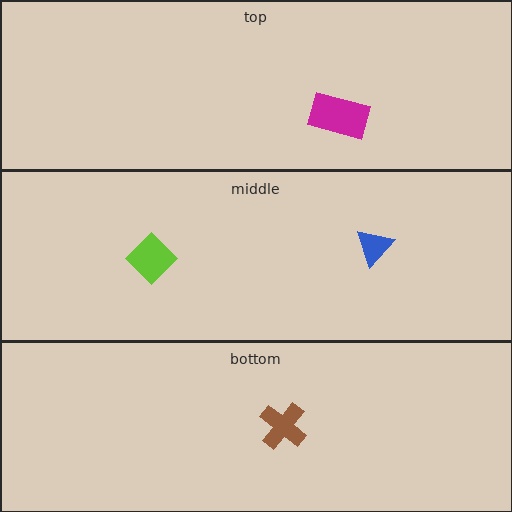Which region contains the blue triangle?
The middle region.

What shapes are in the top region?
The magenta rectangle.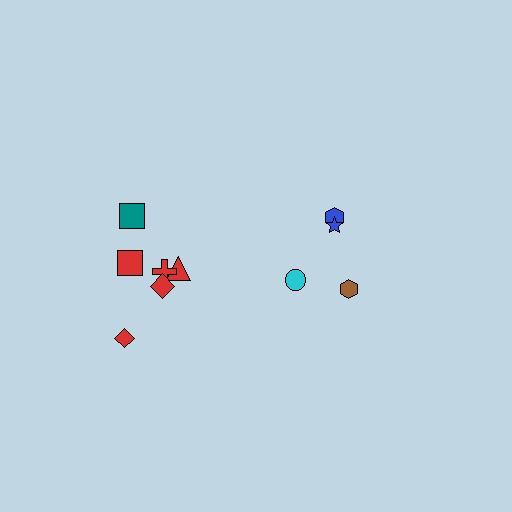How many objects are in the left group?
There are 6 objects.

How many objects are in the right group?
There are 4 objects.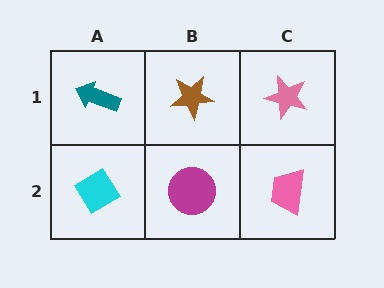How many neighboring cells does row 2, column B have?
3.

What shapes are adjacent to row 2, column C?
A pink star (row 1, column C), a magenta circle (row 2, column B).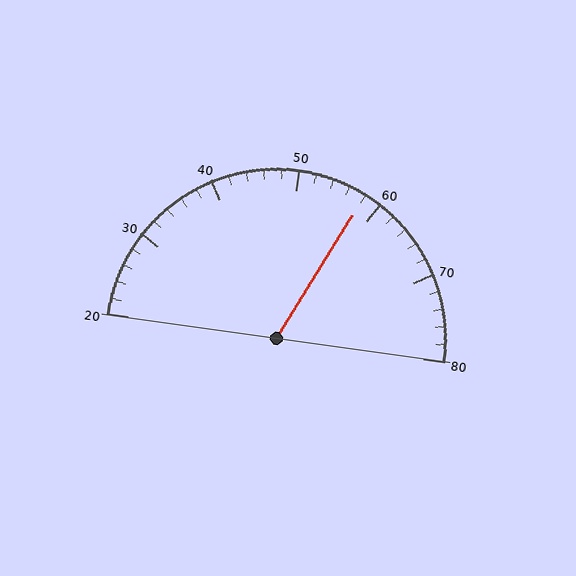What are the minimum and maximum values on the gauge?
The gauge ranges from 20 to 80.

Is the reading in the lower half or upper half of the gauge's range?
The reading is in the upper half of the range (20 to 80).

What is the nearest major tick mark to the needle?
The nearest major tick mark is 60.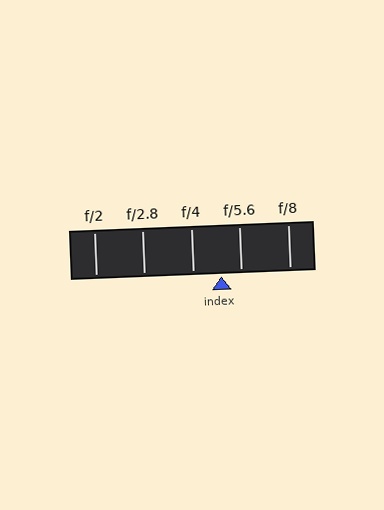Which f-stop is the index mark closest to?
The index mark is closest to f/5.6.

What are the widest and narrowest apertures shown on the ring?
The widest aperture shown is f/2 and the narrowest is f/8.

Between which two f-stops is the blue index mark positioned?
The index mark is between f/4 and f/5.6.